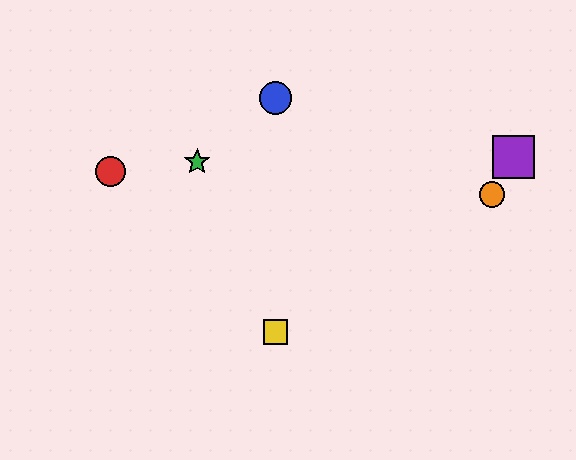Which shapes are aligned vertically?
The blue circle, the yellow square are aligned vertically.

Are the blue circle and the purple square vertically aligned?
No, the blue circle is at x≈275 and the purple square is at x≈513.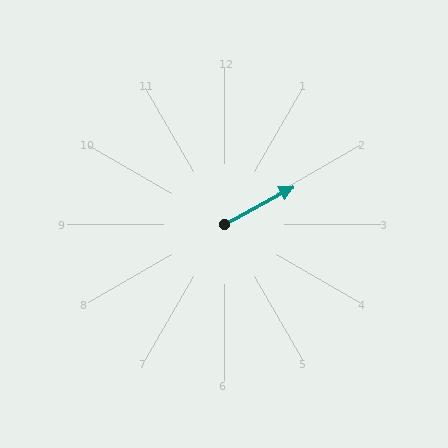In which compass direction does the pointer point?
Northeast.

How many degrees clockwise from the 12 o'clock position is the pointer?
Approximately 61 degrees.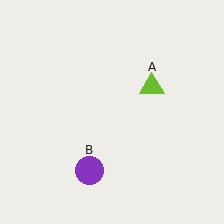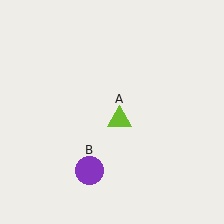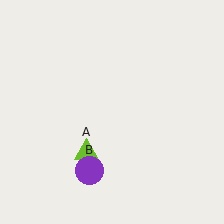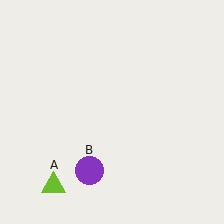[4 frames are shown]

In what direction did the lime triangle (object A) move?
The lime triangle (object A) moved down and to the left.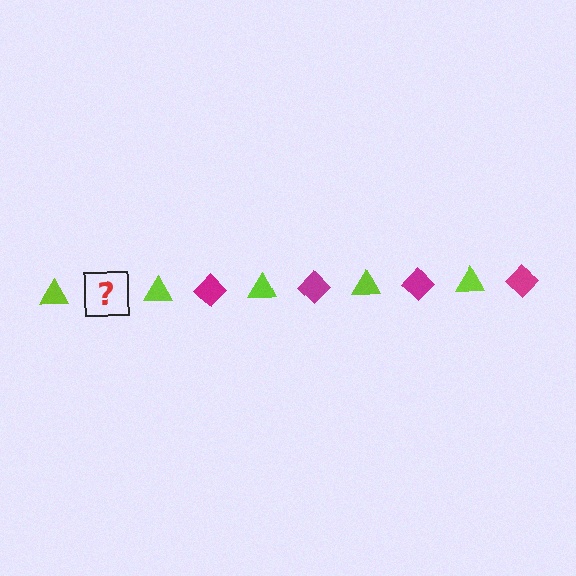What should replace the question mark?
The question mark should be replaced with a magenta diamond.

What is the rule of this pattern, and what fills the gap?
The rule is that the pattern alternates between lime triangle and magenta diamond. The gap should be filled with a magenta diamond.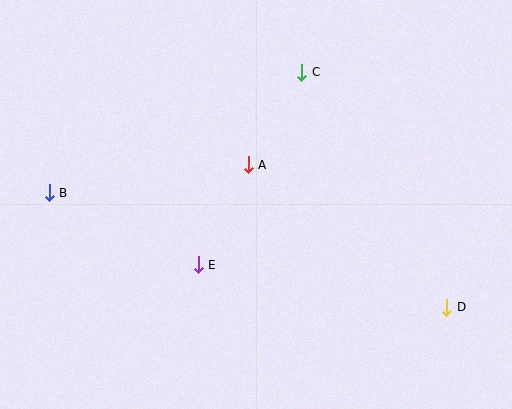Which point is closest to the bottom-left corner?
Point B is closest to the bottom-left corner.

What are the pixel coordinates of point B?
Point B is at (49, 193).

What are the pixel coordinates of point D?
Point D is at (447, 307).